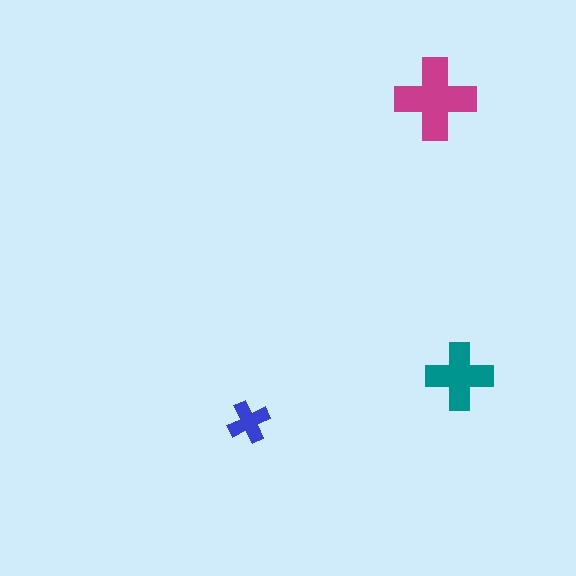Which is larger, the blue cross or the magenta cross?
The magenta one.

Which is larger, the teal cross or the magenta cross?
The magenta one.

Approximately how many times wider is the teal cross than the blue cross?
About 1.5 times wider.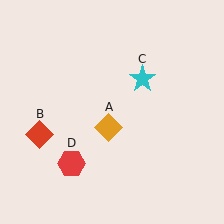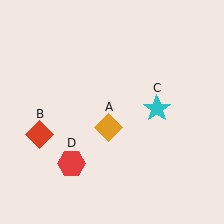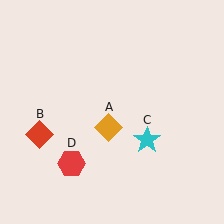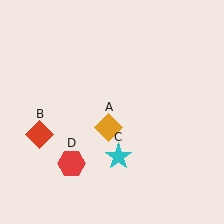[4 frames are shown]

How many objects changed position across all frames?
1 object changed position: cyan star (object C).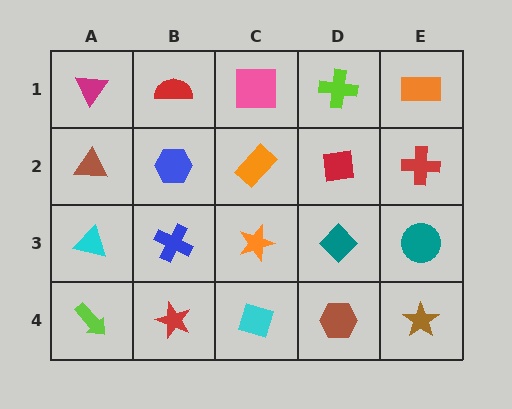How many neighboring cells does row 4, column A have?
2.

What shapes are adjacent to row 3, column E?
A red cross (row 2, column E), a brown star (row 4, column E), a teal diamond (row 3, column D).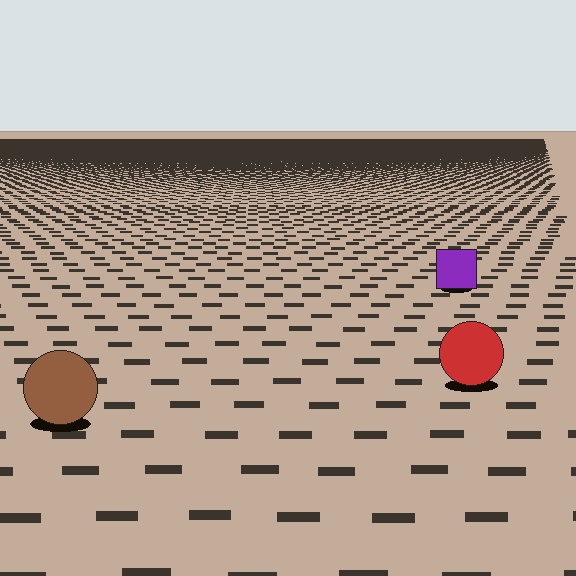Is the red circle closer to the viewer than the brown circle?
No. The brown circle is closer — you can tell from the texture gradient: the ground texture is coarser near it.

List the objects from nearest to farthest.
From nearest to farthest: the brown circle, the red circle, the purple square.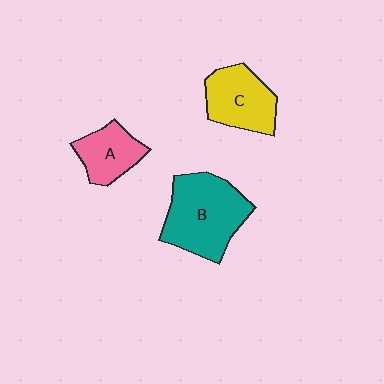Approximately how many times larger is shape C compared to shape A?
Approximately 1.3 times.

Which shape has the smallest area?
Shape A (pink).